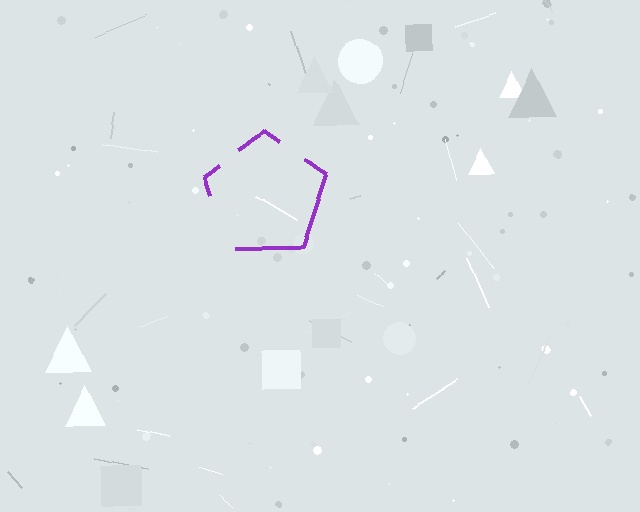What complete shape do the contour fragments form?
The contour fragments form a pentagon.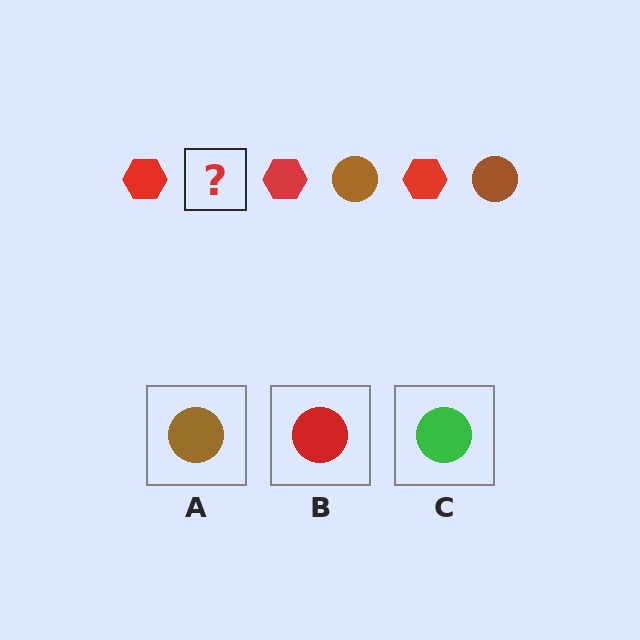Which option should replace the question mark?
Option A.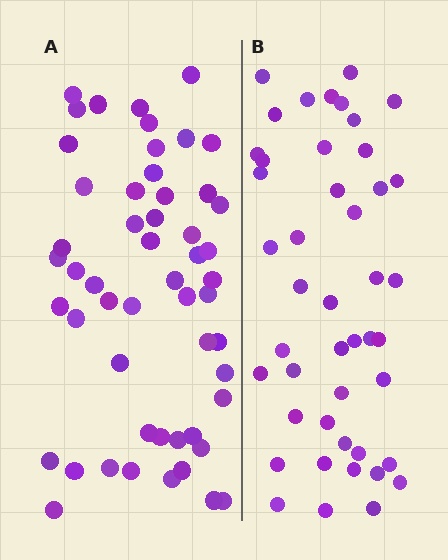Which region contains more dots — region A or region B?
Region A (the left region) has more dots.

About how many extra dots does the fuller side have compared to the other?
Region A has roughly 8 or so more dots than region B.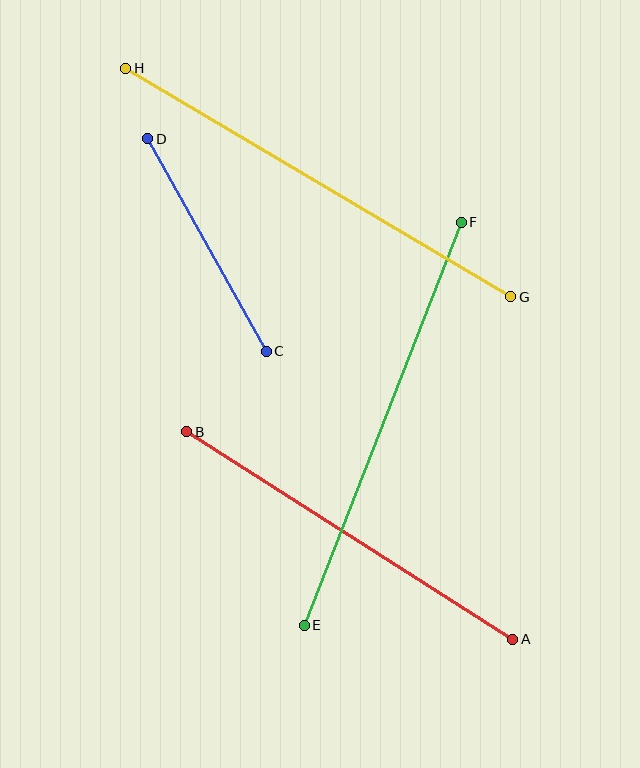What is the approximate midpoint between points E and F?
The midpoint is at approximately (383, 424) pixels.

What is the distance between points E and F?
The distance is approximately 432 pixels.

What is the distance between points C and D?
The distance is approximately 243 pixels.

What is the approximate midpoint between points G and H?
The midpoint is at approximately (318, 182) pixels.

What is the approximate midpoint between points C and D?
The midpoint is at approximately (207, 245) pixels.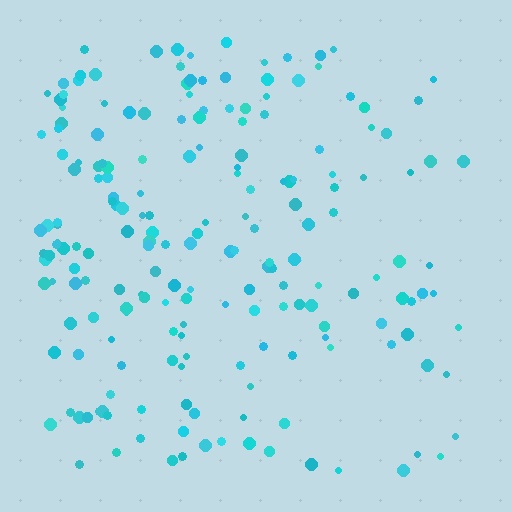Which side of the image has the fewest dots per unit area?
The right.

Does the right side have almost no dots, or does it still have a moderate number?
Still a moderate number, just noticeably fewer than the left.